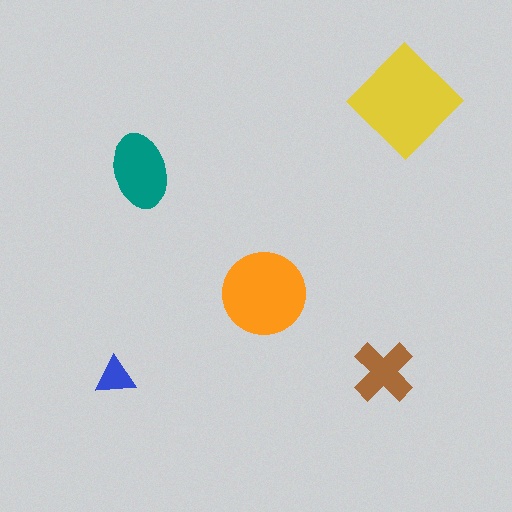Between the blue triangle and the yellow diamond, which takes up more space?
The yellow diamond.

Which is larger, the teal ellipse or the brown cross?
The teal ellipse.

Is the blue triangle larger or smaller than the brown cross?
Smaller.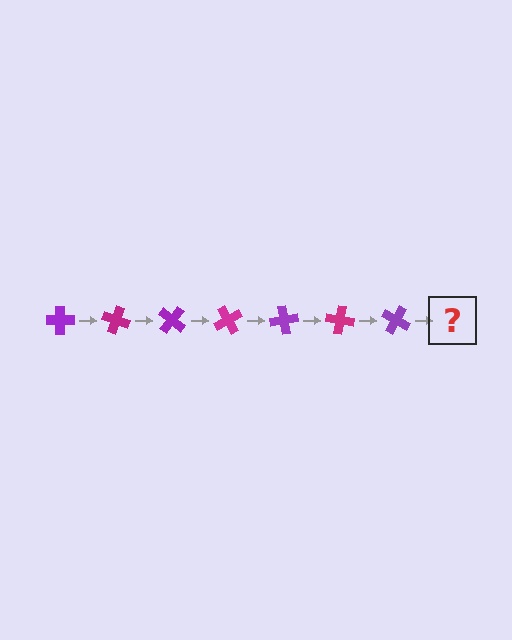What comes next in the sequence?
The next element should be a magenta cross, rotated 140 degrees from the start.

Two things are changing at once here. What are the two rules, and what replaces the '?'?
The two rules are that it rotates 20 degrees each step and the color cycles through purple and magenta. The '?' should be a magenta cross, rotated 140 degrees from the start.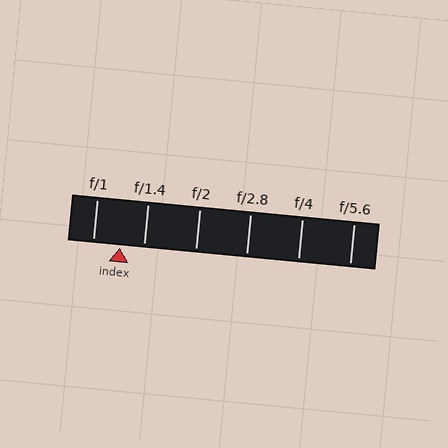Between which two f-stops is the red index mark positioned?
The index mark is between f/1 and f/1.4.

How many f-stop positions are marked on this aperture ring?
There are 6 f-stop positions marked.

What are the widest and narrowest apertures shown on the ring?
The widest aperture shown is f/1 and the narrowest is f/5.6.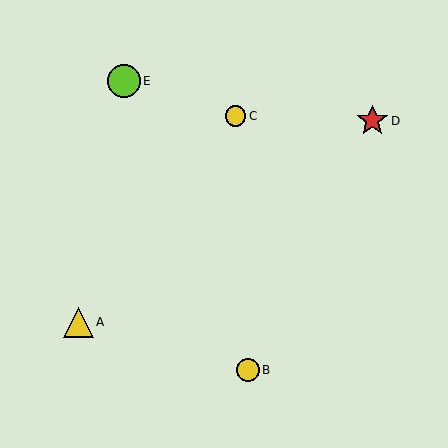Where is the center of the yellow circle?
The center of the yellow circle is at (248, 370).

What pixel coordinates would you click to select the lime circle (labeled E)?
Click at (124, 81) to select the lime circle E.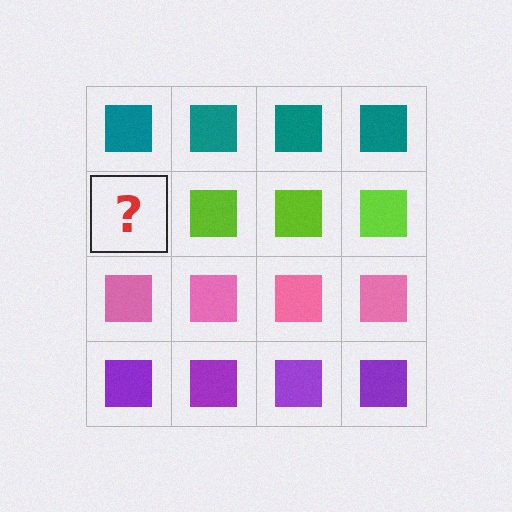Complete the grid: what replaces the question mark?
The question mark should be replaced with a lime square.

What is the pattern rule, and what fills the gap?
The rule is that each row has a consistent color. The gap should be filled with a lime square.